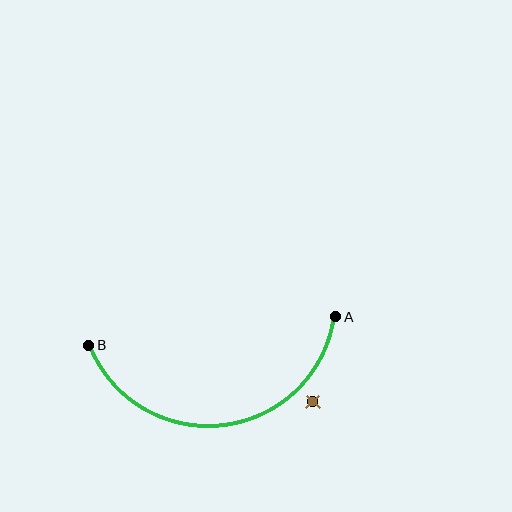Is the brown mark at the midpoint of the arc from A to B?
No — the brown mark does not lie on the arc at all. It sits slightly outside the curve.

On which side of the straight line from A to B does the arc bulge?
The arc bulges below the straight line connecting A and B.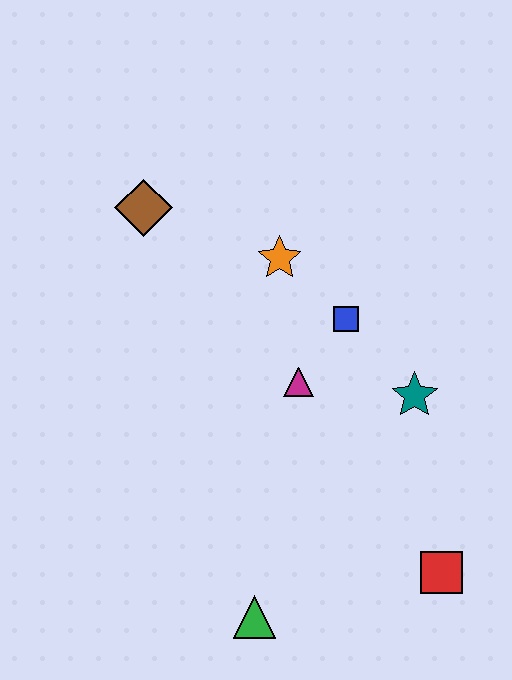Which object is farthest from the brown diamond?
The red square is farthest from the brown diamond.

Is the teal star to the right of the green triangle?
Yes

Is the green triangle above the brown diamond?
No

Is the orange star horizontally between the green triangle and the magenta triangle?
Yes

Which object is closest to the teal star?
The blue square is closest to the teal star.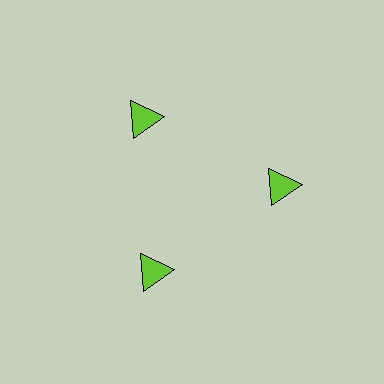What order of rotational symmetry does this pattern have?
This pattern has 3-fold rotational symmetry.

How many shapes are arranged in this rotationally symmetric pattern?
There are 3 shapes, arranged in 3 groups of 1.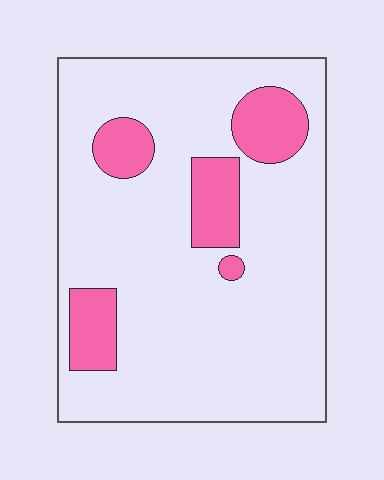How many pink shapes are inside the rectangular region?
5.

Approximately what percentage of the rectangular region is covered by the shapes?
Approximately 15%.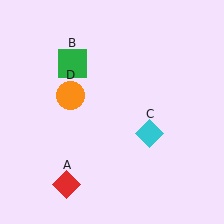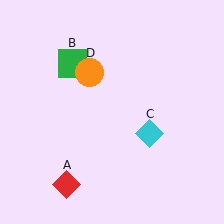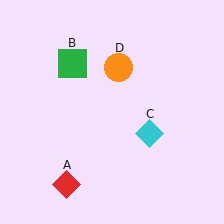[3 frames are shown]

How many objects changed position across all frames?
1 object changed position: orange circle (object D).